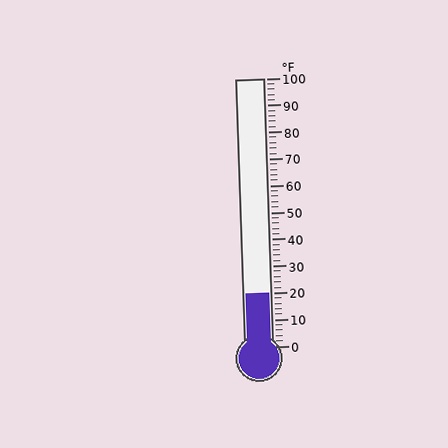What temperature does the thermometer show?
The thermometer shows approximately 20°F.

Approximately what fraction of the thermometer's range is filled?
The thermometer is filled to approximately 20% of its range.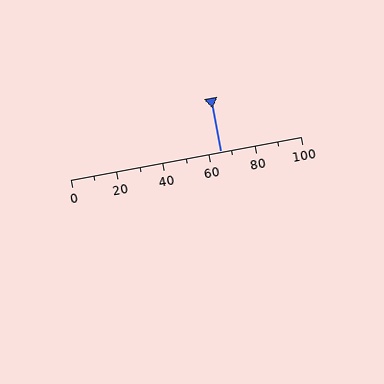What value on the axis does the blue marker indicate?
The marker indicates approximately 65.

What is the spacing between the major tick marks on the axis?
The major ticks are spaced 20 apart.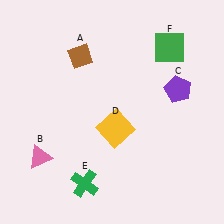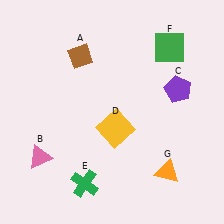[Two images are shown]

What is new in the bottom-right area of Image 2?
An orange triangle (G) was added in the bottom-right area of Image 2.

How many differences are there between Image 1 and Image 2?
There is 1 difference between the two images.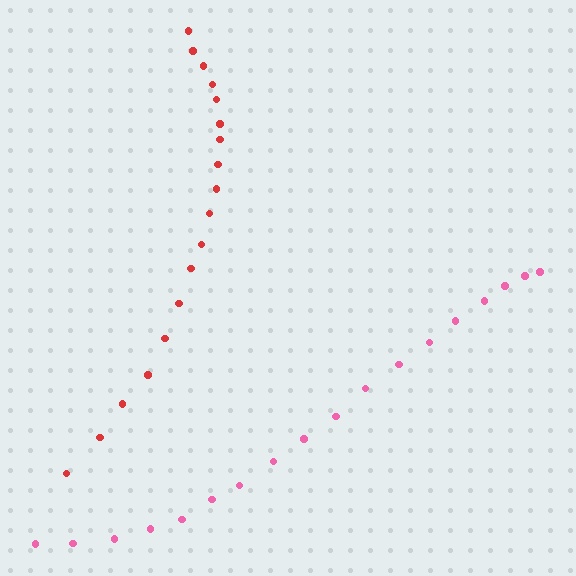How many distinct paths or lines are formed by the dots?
There are 2 distinct paths.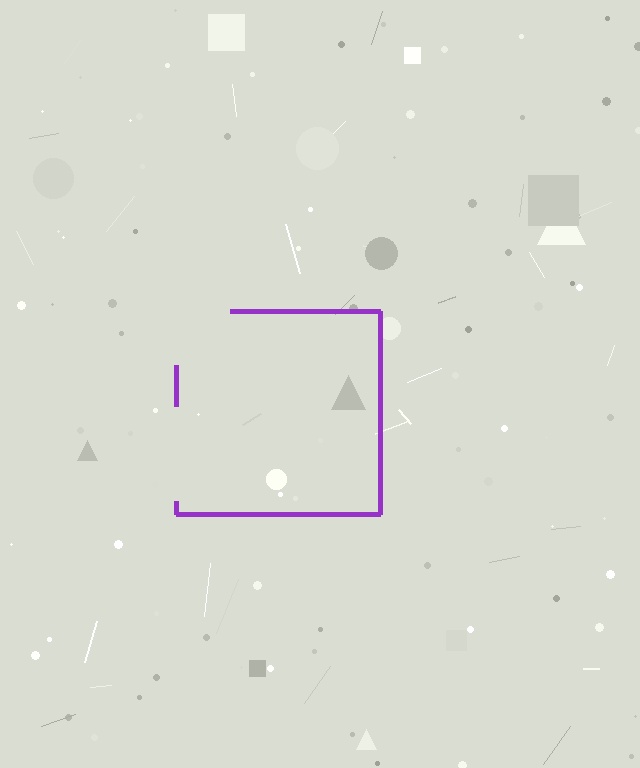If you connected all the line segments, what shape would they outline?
They would outline a square.